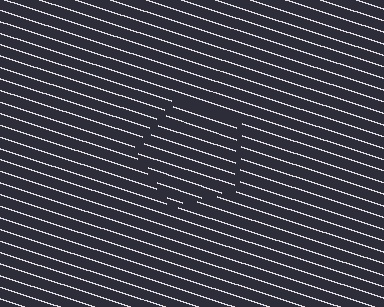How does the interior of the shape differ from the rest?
The interior of the shape contains the same grating, shifted by half a period — the contour is defined by the phase discontinuity where line-ends from the inner and outer gratings abut.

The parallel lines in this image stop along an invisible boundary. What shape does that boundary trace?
An illusory pentagon. The interior of the shape contains the same grating, shifted by half a period — the contour is defined by the phase discontinuity where line-ends from the inner and outer gratings abut.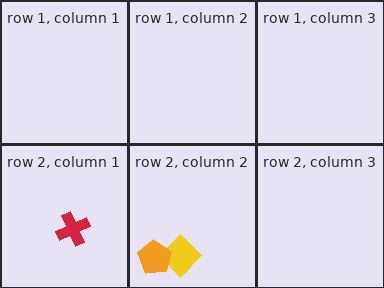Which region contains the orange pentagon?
The row 2, column 2 region.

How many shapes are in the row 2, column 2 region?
2.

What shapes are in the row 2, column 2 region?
The yellow diamond, the orange pentagon.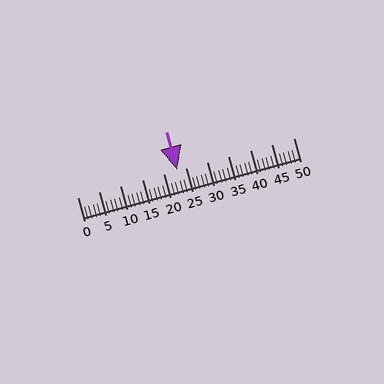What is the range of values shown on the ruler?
The ruler shows values from 0 to 50.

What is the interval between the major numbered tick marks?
The major tick marks are spaced 5 units apart.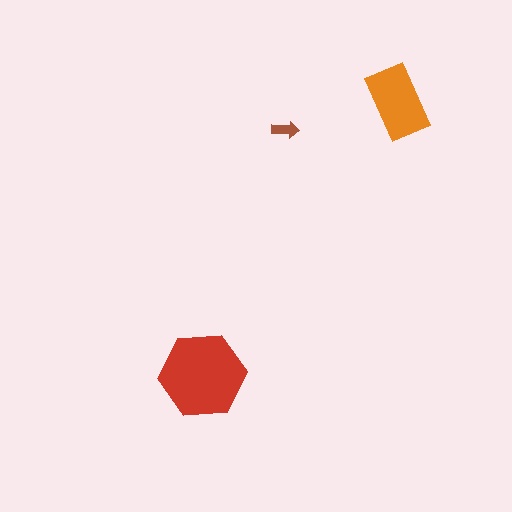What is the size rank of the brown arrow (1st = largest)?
3rd.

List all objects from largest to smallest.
The red hexagon, the orange rectangle, the brown arrow.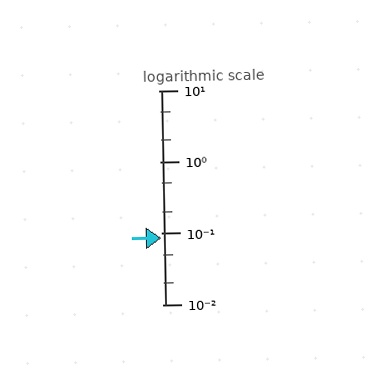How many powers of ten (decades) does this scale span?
The scale spans 3 decades, from 0.01 to 10.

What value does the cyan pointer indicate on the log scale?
The pointer indicates approximately 0.086.